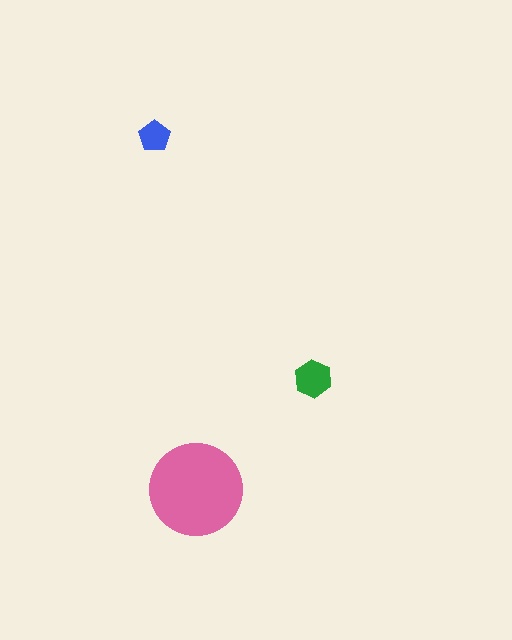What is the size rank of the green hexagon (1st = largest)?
2nd.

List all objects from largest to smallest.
The pink circle, the green hexagon, the blue pentagon.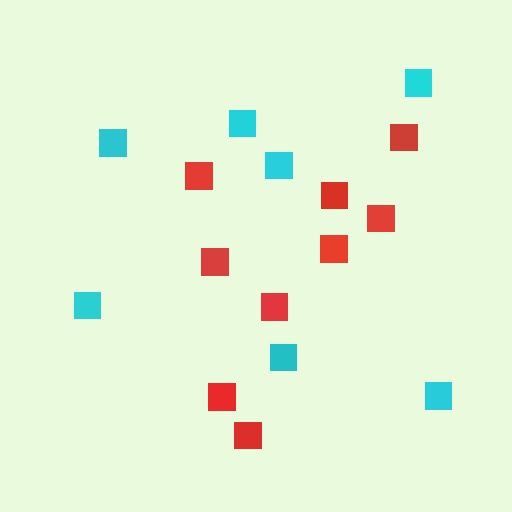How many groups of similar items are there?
There are 2 groups: one group of red squares (9) and one group of cyan squares (7).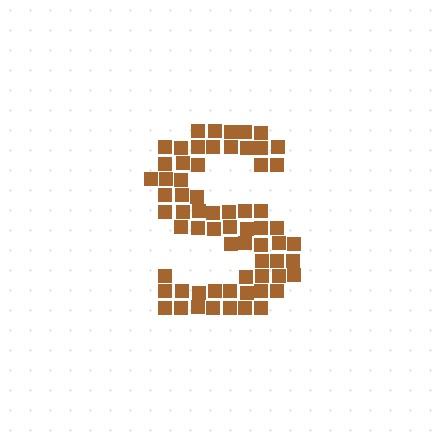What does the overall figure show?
The overall figure shows the letter S.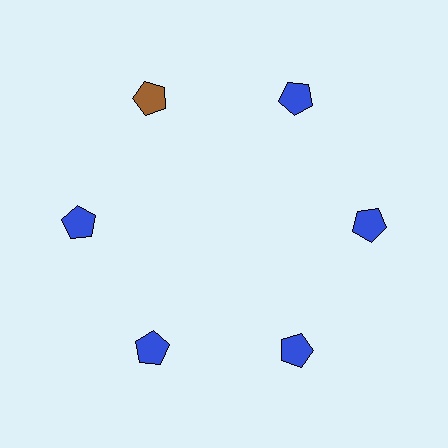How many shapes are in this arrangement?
There are 6 shapes arranged in a ring pattern.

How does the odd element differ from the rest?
It has a different color: brown instead of blue.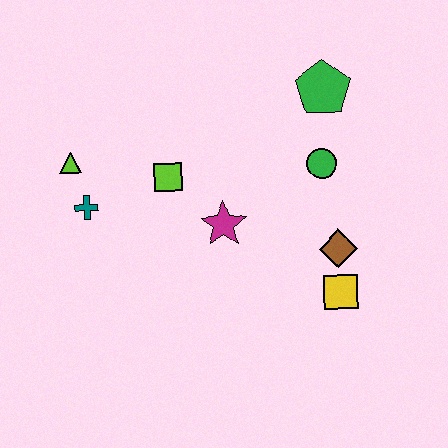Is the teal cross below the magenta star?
No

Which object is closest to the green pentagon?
The green circle is closest to the green pentagon.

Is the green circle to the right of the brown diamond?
No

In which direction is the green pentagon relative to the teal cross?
The green pentagon is to the right of the teal cross.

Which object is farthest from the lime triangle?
The yellow square is farthest from the lime triangle.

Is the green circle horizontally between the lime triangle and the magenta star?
No